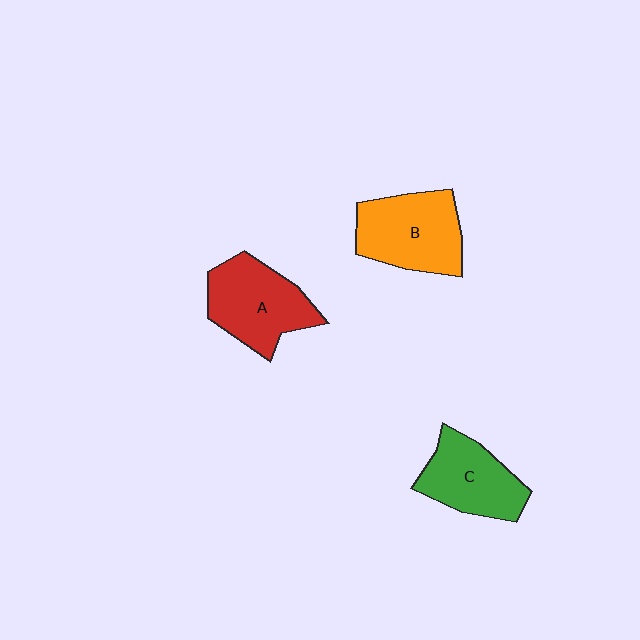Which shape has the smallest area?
Shape C (green).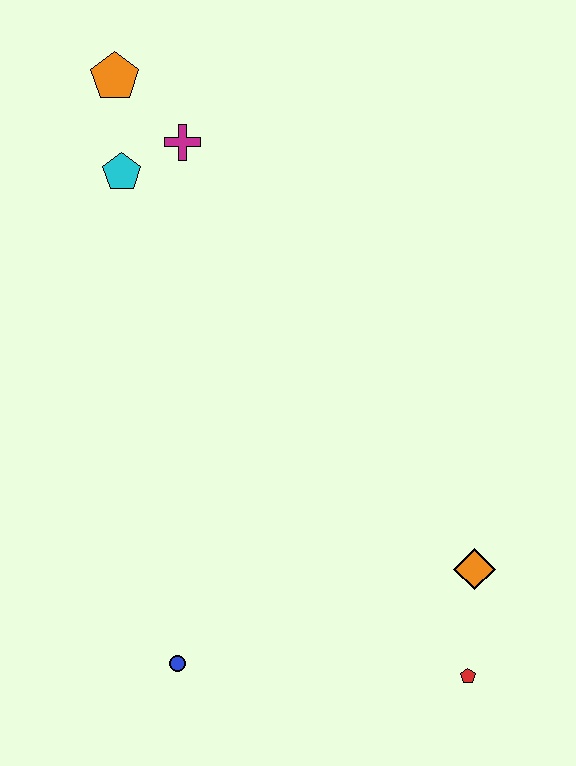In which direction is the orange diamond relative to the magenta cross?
The orange diamond is below the magenta cross.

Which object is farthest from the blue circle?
The orange pentagon is farthest from the blue circle.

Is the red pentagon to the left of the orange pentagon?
No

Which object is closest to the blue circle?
The red pentagon is closest to the blue circle.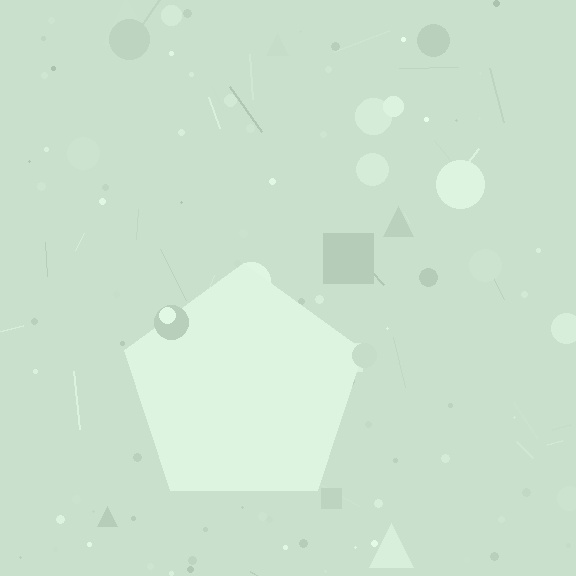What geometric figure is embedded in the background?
A pentagon is embedded in the background.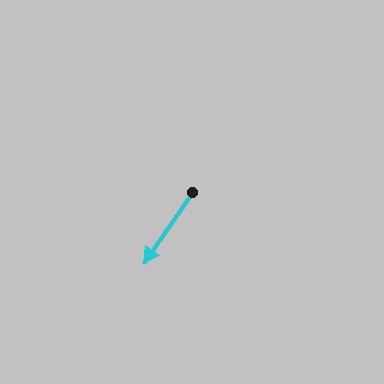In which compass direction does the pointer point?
Southwest.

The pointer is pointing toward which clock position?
Roughly 7 o'clock.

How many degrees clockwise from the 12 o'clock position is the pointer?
Approximately 214 degrees.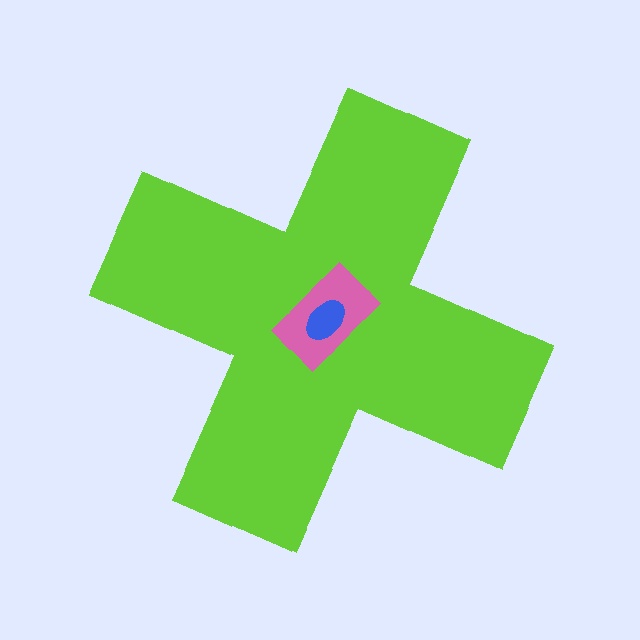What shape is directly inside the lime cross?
The pink rectangle.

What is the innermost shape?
The blue ellipse.